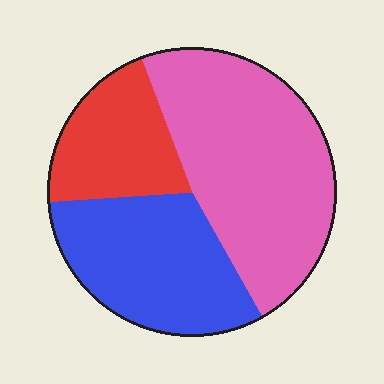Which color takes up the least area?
Red, at roughly 20%.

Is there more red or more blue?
Blue.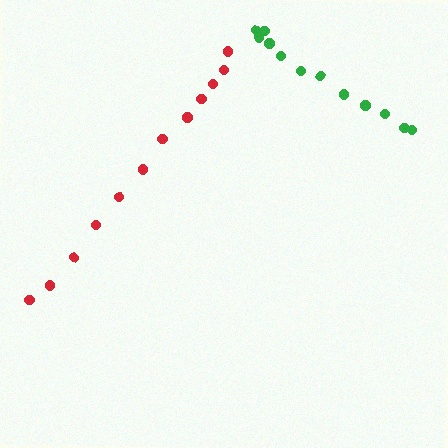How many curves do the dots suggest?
There are 2 distinct paths.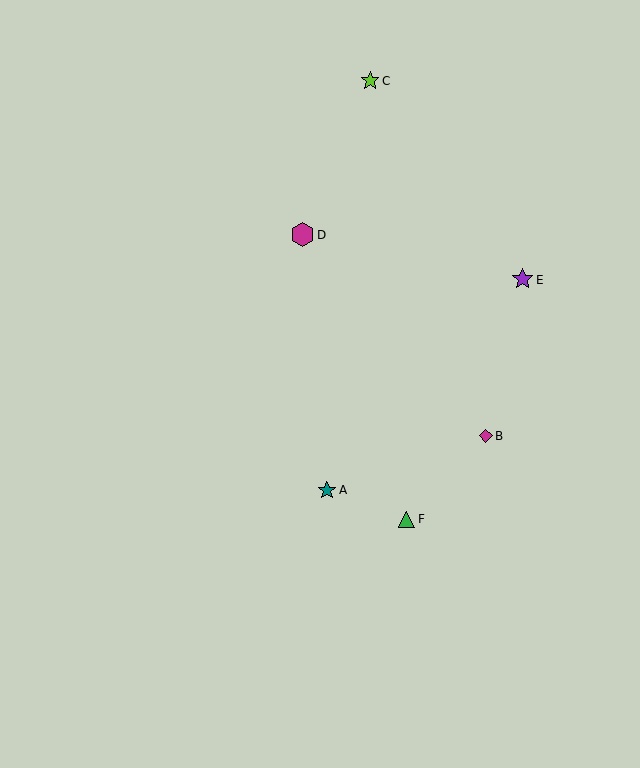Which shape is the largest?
The magenta hexagon (labeled D) is the largest.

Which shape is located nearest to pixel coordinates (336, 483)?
The teal star (labeled A) at (327, 490) is nearest to that location.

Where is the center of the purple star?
The center of the purple star is at (523, 280).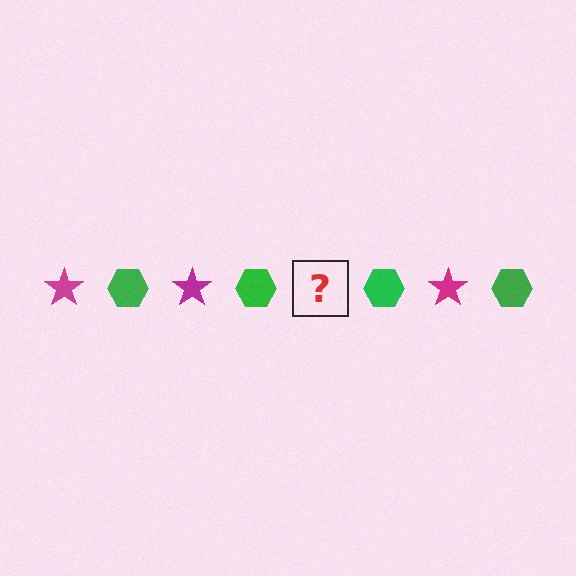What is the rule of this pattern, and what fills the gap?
The rule is that the pattern alternates between magenta star and green hexagon. The gap should be filled with a magenta star.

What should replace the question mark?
The question mark should be replaced with a magenta star.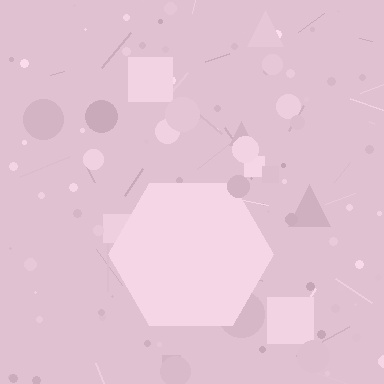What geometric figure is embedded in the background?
A hexagon is embedded in the background.